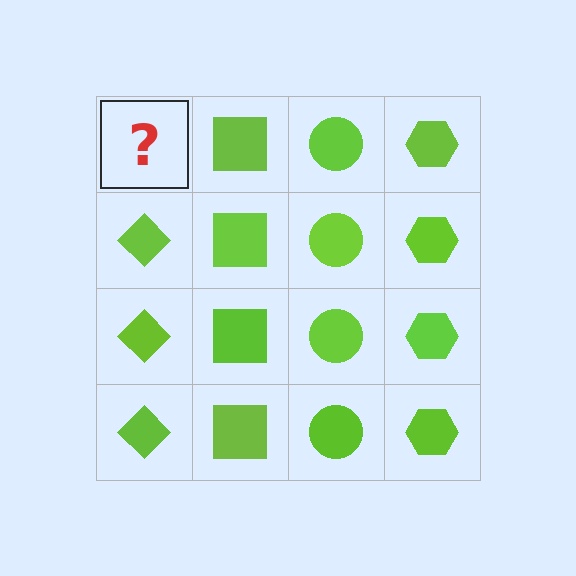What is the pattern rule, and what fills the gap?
The rule is that each column has a consistent shape. The gap should be filled with a lime diamond.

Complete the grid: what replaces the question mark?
The question mark should be replaced with a lime diamond.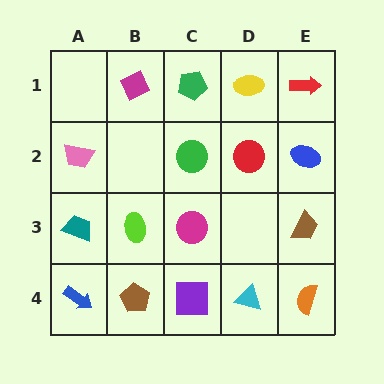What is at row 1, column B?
A magenta diamond.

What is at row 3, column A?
A teal trapezoid.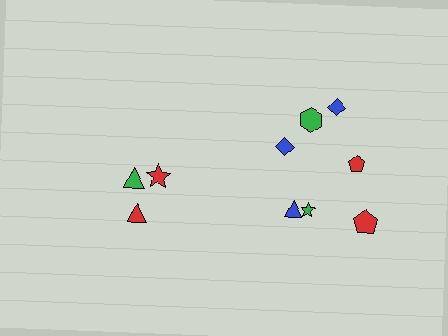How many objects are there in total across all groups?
There are 10 objects.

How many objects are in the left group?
There are 3 objects.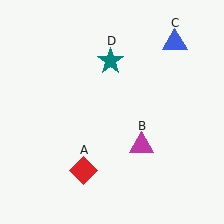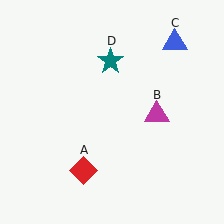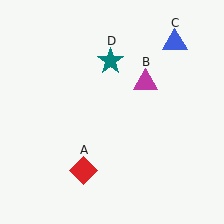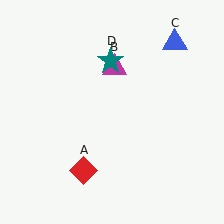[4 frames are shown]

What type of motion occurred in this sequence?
The magenta triangle (object B) rotated counterclockwise around the center of the scene.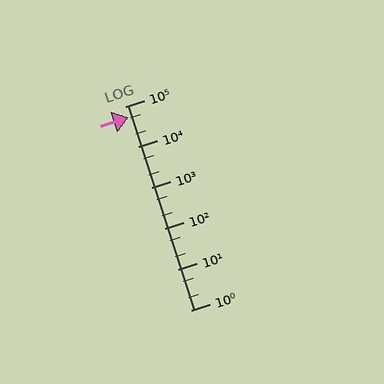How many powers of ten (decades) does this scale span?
The scale spans 5 decades, from 1 to 100000.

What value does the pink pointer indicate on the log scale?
The pointer indicates approximately 53000.